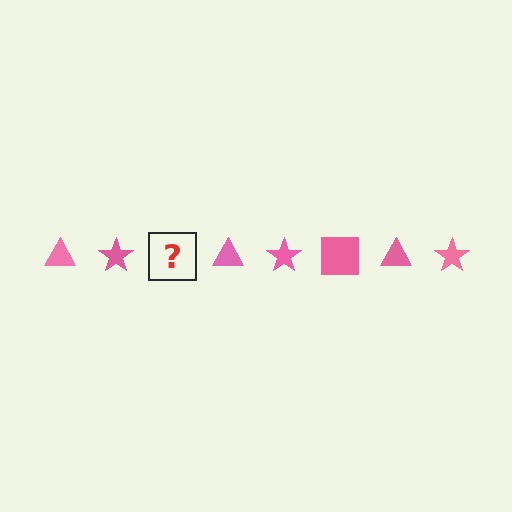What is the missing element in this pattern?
The missing element is a pink square.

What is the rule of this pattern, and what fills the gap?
The rule is that the pattern cycles through triangle, star, square shapes in pink. The gap should be filled with a pink square.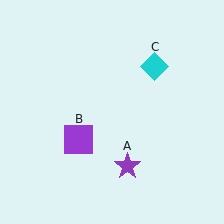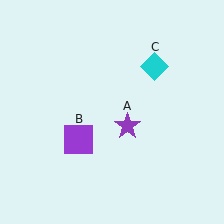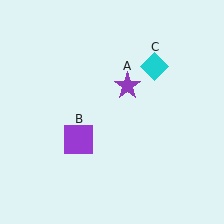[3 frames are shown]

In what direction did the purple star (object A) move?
The purple star (object A) moved up.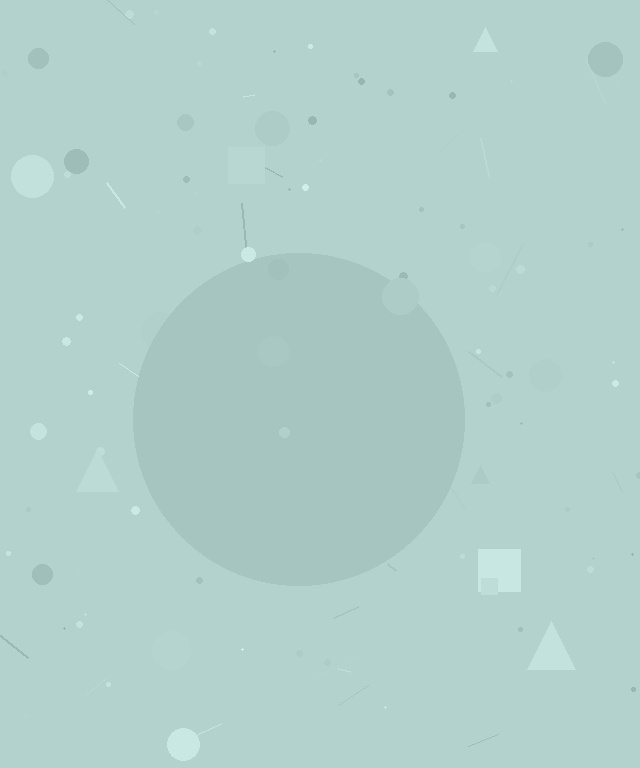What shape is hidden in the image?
A circle is hidden in the image.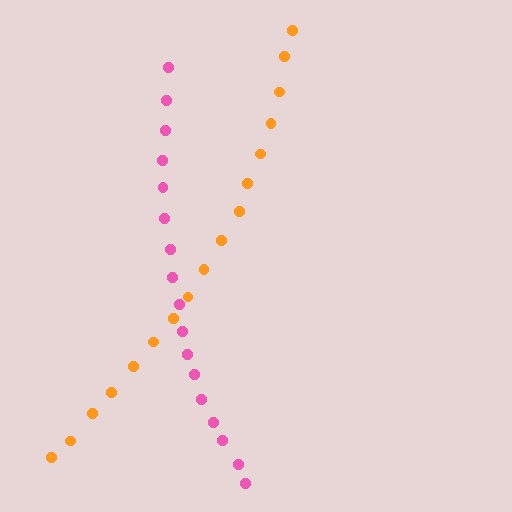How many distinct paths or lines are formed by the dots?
There are 2 distinct paths.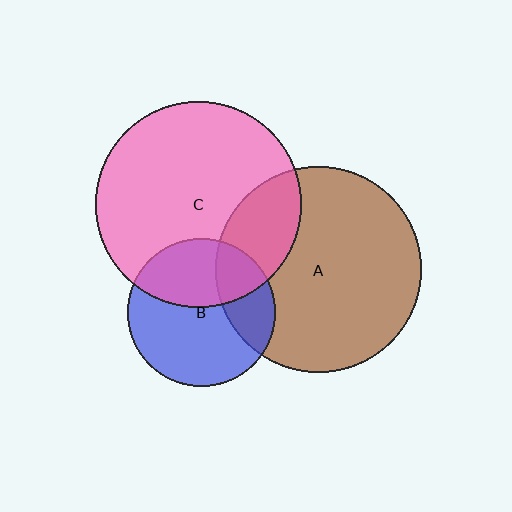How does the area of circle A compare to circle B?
Approximately 1.9 times.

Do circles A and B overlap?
Yes.